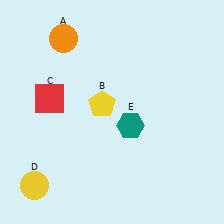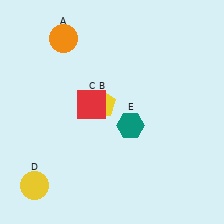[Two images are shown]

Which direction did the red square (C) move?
The red square (C) moved right.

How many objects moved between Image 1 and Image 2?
1 object moved between the two images.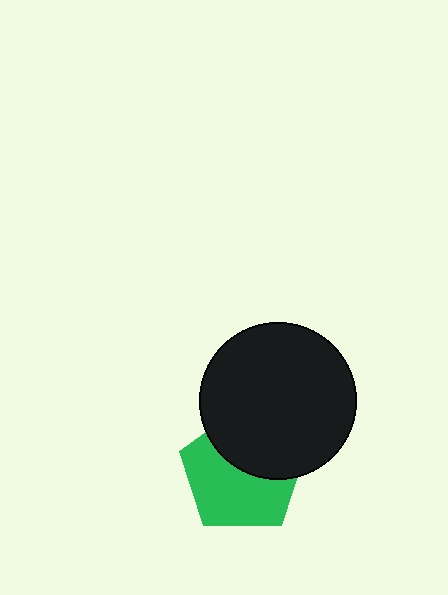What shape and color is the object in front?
The object in front is a black circle.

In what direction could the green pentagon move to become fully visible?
The green pentagon could move down. That would shift it out from behind the black circle entirely.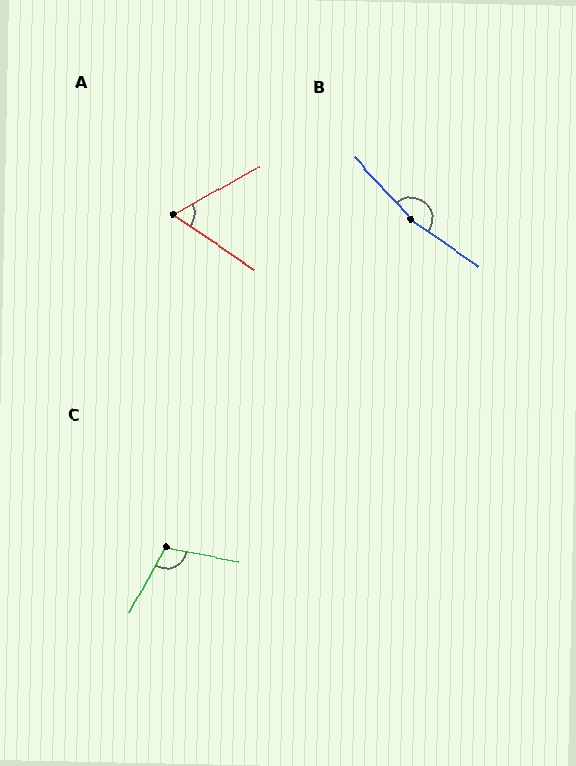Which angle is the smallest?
A, at approximately 63 degrees.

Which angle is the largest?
B, at approximately 167 degrees.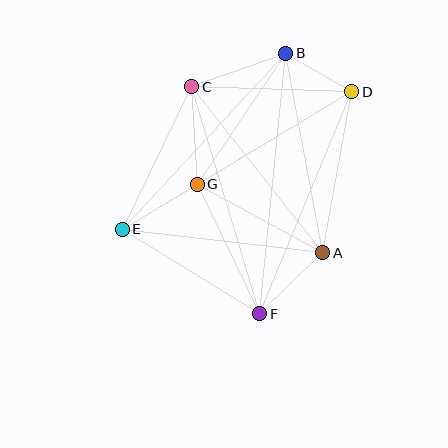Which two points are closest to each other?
Points B and D are closest to each other.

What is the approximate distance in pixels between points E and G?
The distance between E and G is approximately 88 pixels.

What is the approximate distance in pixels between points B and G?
The distance between B and G is approximately 158 pixels.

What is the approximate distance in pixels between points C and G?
The distance between C and G is approximately 97 pixels.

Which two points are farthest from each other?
Points D and E are farthest from each other.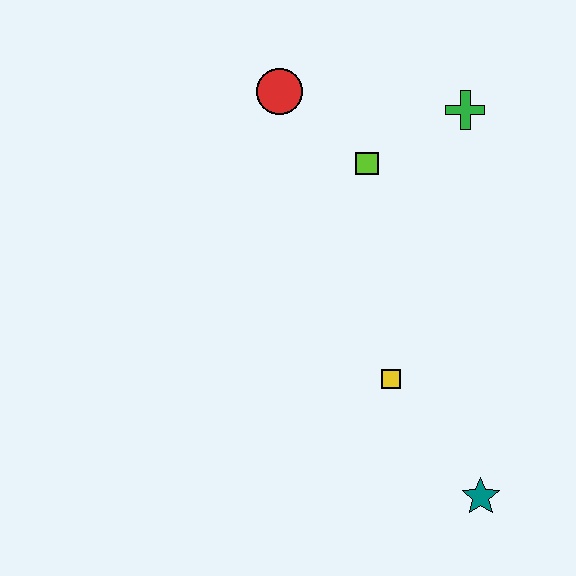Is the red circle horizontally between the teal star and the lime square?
No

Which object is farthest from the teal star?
The red circle is farthest from the teal star.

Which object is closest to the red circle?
The lime square is closest to the red circle.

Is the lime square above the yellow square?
Yes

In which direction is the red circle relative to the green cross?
The red circle is to the left of the green cross.